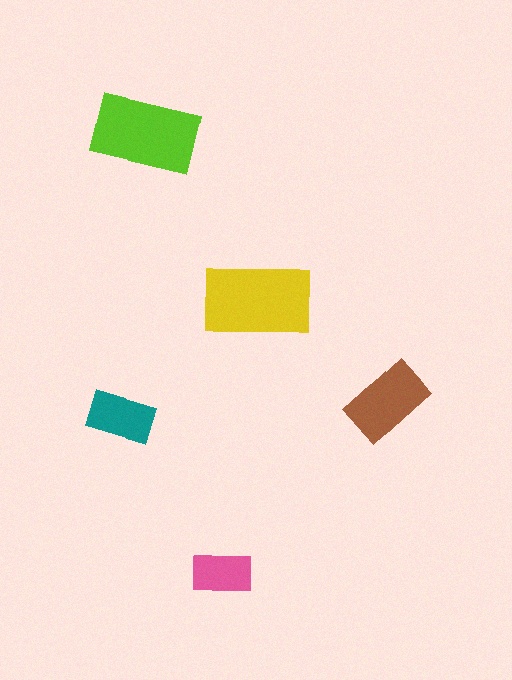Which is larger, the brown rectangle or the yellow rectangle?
The yellow one.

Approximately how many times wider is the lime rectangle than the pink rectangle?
About 2 times wider.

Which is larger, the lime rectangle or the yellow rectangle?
The yellow one.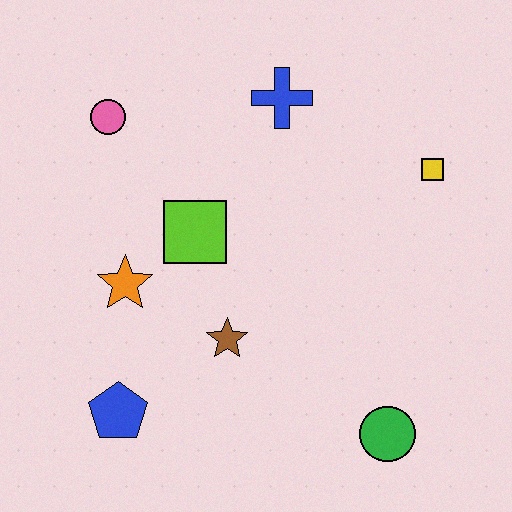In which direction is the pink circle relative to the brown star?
The pink circle is above the brown star.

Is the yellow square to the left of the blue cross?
No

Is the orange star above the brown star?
Yes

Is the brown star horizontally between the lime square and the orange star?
No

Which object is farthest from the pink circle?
The green circle is farthest from the pink circle.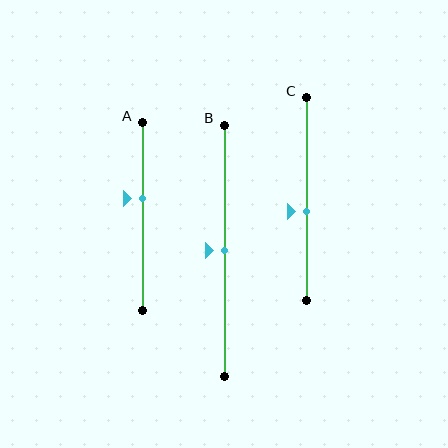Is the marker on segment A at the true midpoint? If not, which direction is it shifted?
No, the marker on segment A is shifted upward by about 10% of the segment length.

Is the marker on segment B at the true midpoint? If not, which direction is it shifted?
Yes, the marker on segment B is at the true midpoint.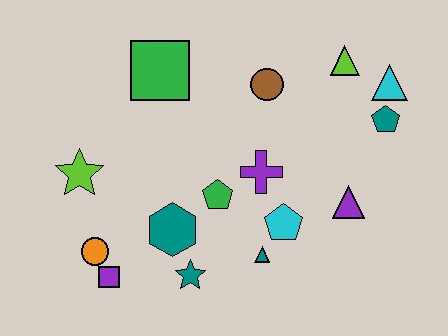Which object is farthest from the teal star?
The cyan triangle is farthest from the teal star.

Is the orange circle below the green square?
Yes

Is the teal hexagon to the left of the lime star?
No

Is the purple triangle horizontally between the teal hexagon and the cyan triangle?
Yes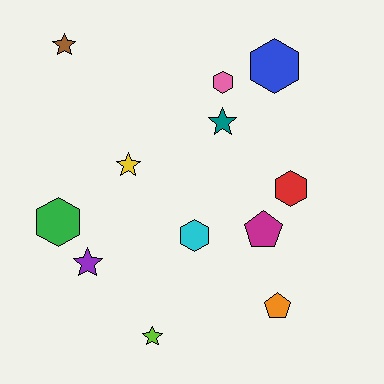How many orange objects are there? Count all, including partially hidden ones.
There is 1 orange object.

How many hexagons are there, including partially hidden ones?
There are 5 hexagons.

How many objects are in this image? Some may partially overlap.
There are 12 objects.